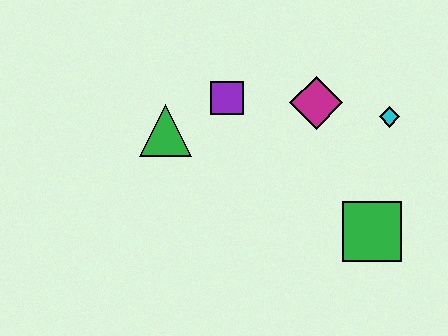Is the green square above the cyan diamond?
No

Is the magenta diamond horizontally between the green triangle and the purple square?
No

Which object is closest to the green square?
The cyan diamond is closest to the green square.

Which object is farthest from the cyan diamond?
The green triangle is farthest from the cyan diamond.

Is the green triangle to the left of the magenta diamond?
Yes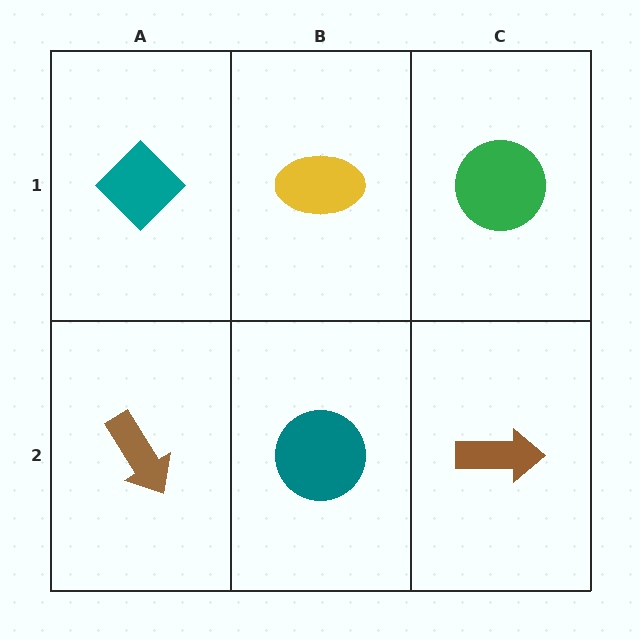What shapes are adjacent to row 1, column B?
A teal circle (row 2, column B), a teal diamond (row 1, column A), a green circle (row 1, column C).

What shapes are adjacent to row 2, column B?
A yellow ellipse (row 1, column B), a brown arrow (row 2, column A), a brown arrow (row 2, column C).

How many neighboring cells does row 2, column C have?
2.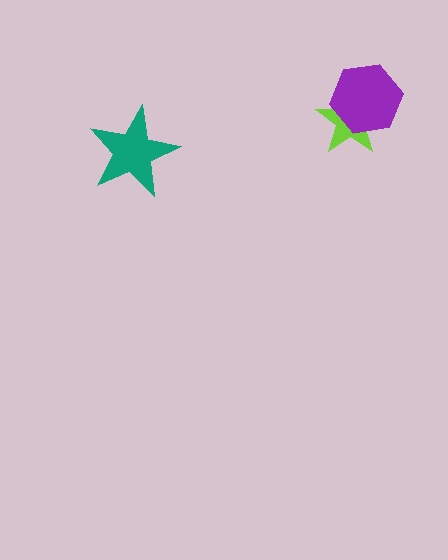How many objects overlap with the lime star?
1 object overlaps with the lime star.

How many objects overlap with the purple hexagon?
1 object overlaps with the purple hexagon.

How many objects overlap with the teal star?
0 objects overlap with the teal star.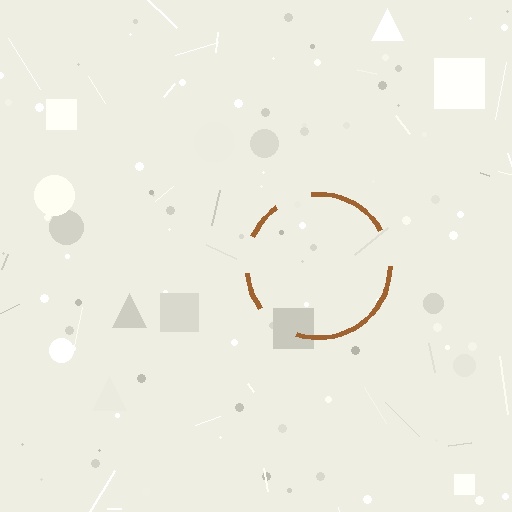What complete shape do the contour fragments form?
The contour fragments form a circle.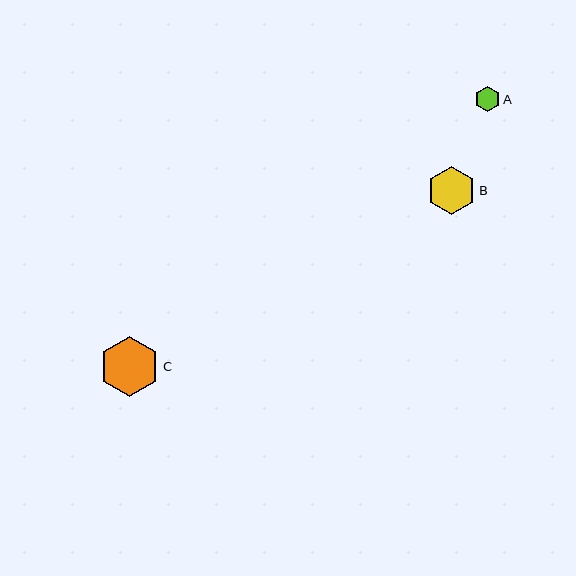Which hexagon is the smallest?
Hexagon A is the smallest with a size of approximately 25 pixels.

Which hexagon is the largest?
Hexagon C is the largest with a size of approximately 60 pixels.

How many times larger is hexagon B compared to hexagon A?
Hexagon B is approximately 1.9 times the size of hexagon A.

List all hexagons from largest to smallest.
From largest to smallest: C, B, A.